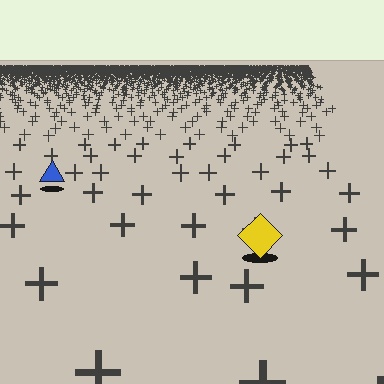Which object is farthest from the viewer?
The blue triangle is farthest from the viewer. It appears smaller and the ground texture around it is denser.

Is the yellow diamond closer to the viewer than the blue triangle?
Yes. The yellow diamond is closer — you can tell from the texture gradient: the ground texture is coarser near it.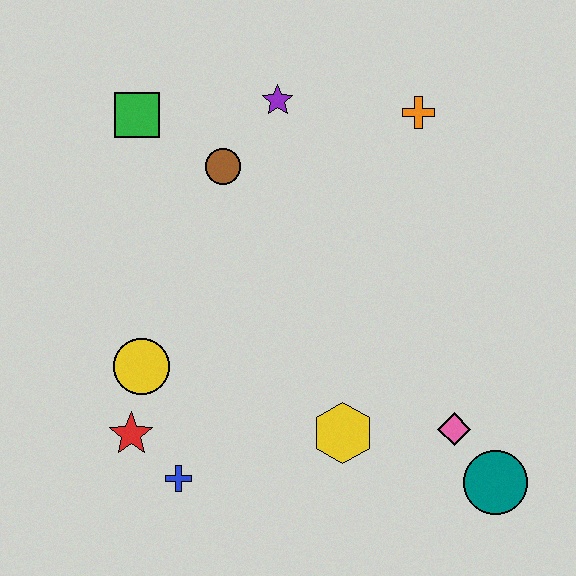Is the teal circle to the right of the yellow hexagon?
Yes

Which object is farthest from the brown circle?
The teal circle is farthest from the brown circle.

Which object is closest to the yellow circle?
The red star is closest to the yellow circle.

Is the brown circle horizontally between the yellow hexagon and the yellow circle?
Yes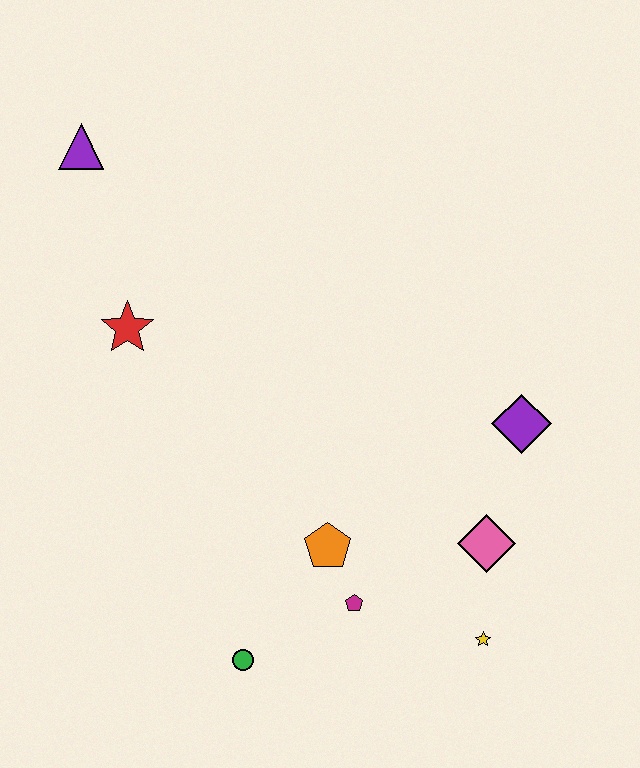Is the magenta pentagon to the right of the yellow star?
No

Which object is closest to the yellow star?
The pink diamond is closest to the yellow star.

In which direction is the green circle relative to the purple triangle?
The green circle is below the purple triangle.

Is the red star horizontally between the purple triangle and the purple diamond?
Yes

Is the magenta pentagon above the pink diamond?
No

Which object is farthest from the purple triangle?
The yellow star is farthest from the purple triangle.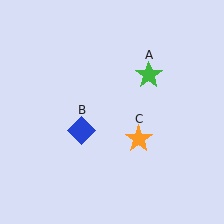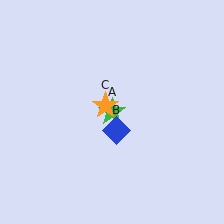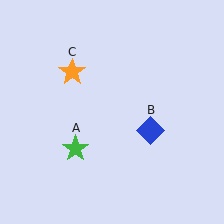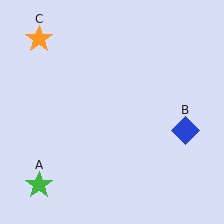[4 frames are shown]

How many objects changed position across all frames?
3 objects changed position: green star (object A), blue diamond (object B), orange star (object C).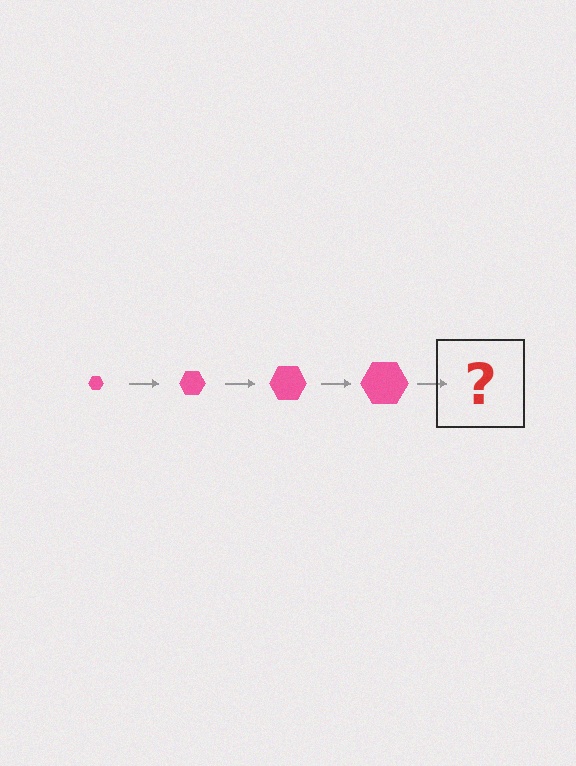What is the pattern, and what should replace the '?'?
The pattern is that the hexagon gets progressively larger each step. The '?' should be a pink hexagon, larger than the previous one.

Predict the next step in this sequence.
The next step is a pink hexagon, larger than the previous one.